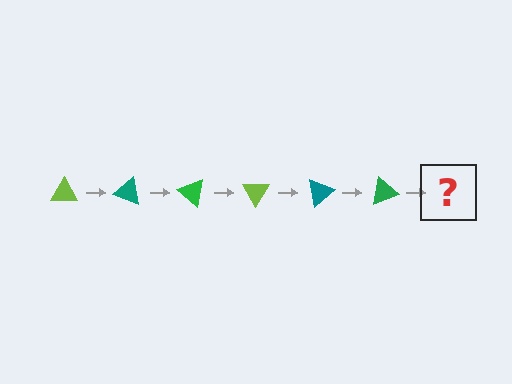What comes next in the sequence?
The next element should be a lime triangle, rotated 120 degrees from the start.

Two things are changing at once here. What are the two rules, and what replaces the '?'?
The two rules are that it rotates 20 degrees each step and the color cycles through lime, teal, and green. The '?' should be a lime triangle, rotated 120 degrees from the start.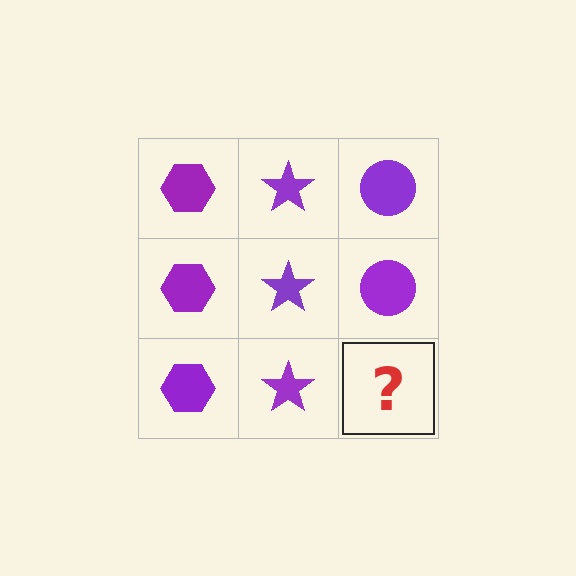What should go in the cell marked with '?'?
The missing cell should contain a purple circle.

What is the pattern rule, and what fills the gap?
The rule is that each column has a consistent shape. The gap should be filled with a purple circle.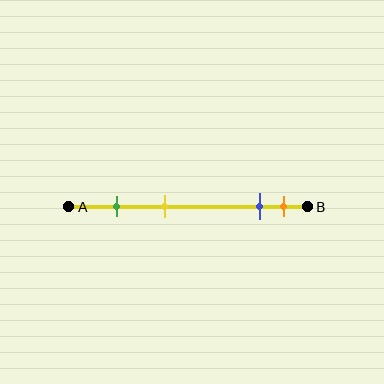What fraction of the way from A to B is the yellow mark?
The yellow mark is approximately 40% (0.4) of the way from A to B.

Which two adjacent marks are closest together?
The blue and orange marks are the closest adjacent pair.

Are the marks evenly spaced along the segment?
No, the marks are not evenly spaced.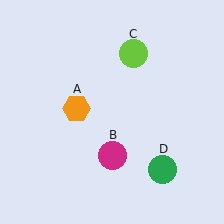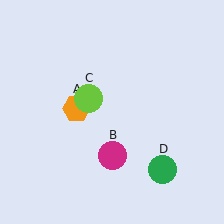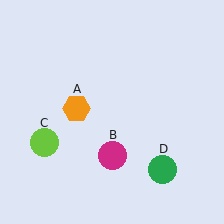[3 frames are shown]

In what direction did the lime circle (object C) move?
The lime circle (object C) moved down and to the left.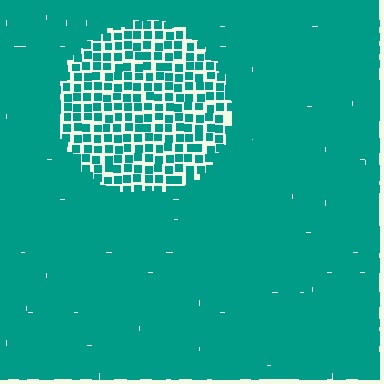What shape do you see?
I see a circle.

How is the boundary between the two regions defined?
The boundary is defined by a change in element density (approximately 2.4x ratio). All elements are the same color, size, and shape.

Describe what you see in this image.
The image contains small teal elements arranged at two different densities. A circle-shaped region is visible where the elements are less densely packed than the surrounding area.